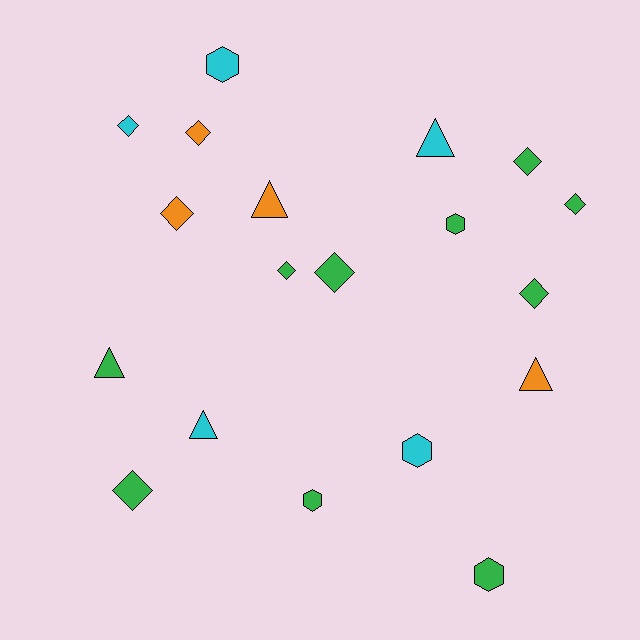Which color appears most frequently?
Green, with 10 objects.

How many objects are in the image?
There are 19 objects.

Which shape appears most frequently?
Diamond, with 9 objects.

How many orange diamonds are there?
There are 2 orange diamonds.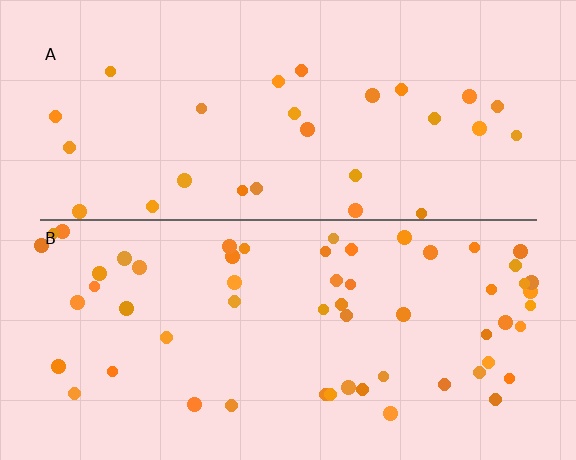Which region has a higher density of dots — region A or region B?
B (the bottom).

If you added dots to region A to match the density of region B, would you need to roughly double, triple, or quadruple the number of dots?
Approximately double.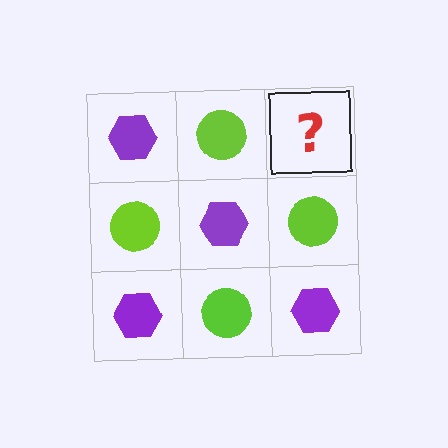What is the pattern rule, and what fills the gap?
The rule is that it alternates purple hexagon and lime circle in a checkerboard pattern. The gap should be filled with a purple hexagon.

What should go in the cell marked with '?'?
The missing cell should contain a purple hexagon.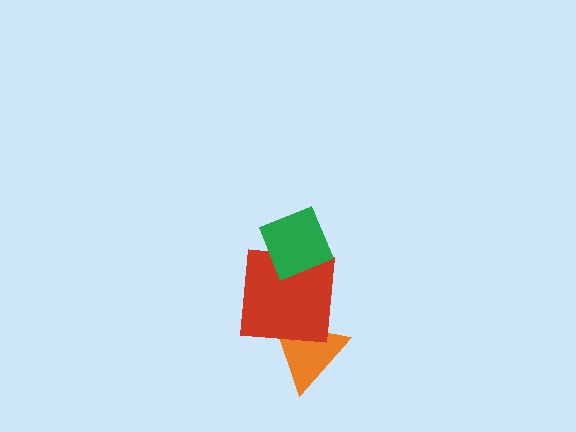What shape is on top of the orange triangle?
The red square is on top of the orange triangle.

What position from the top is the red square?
The red square is 2nd from the top.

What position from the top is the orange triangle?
The orange triangle is 3rd from the top.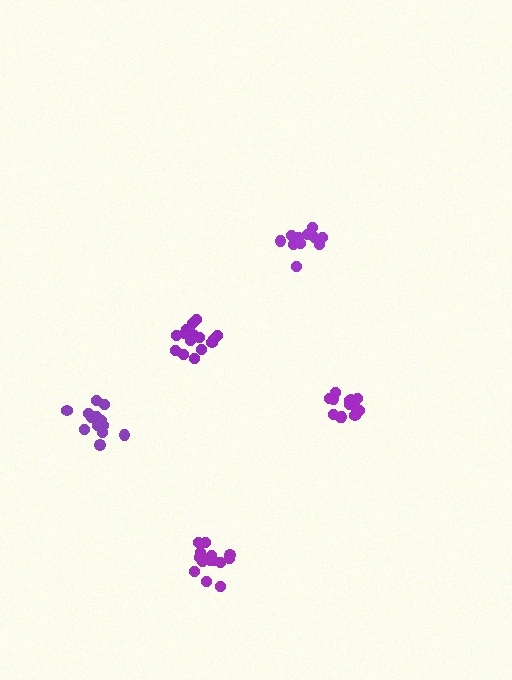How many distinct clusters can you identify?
There are 5 distinct clusters.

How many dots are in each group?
Group 1: 11 dots, Group 2: 16 dots, Group 3: 15 dots, Group 4: 14 dots, Group 5: 16 dots (72 total).